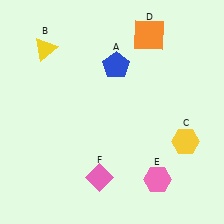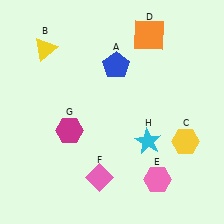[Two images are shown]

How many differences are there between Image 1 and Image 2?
There are 2 differences between the two images.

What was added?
A magenta hexagon (G), a cyan star (H) were added in Image 2.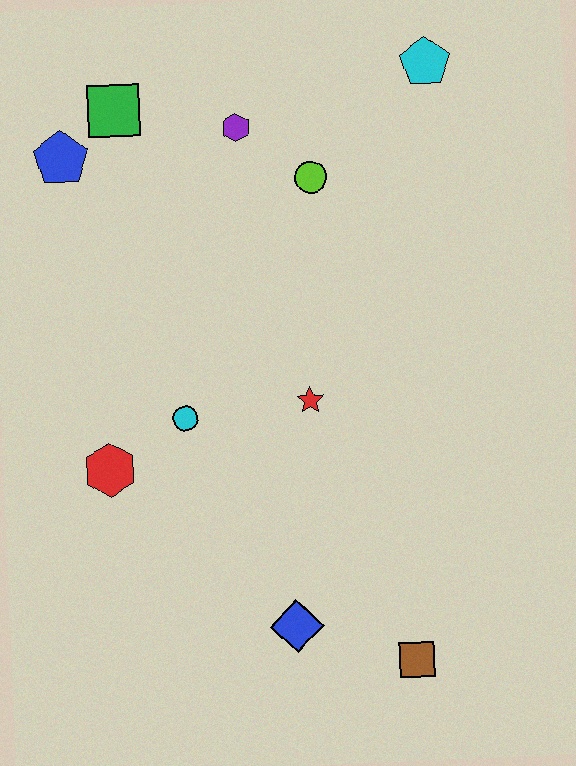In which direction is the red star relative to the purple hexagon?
The red star is below the purple hexagon.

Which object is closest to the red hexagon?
The cyan circle is closest to the red hexagon.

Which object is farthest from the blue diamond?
The cyan pentagon is farthest from the blue diamond.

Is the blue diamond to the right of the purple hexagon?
Yes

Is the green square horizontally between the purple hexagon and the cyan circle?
No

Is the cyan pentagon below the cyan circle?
No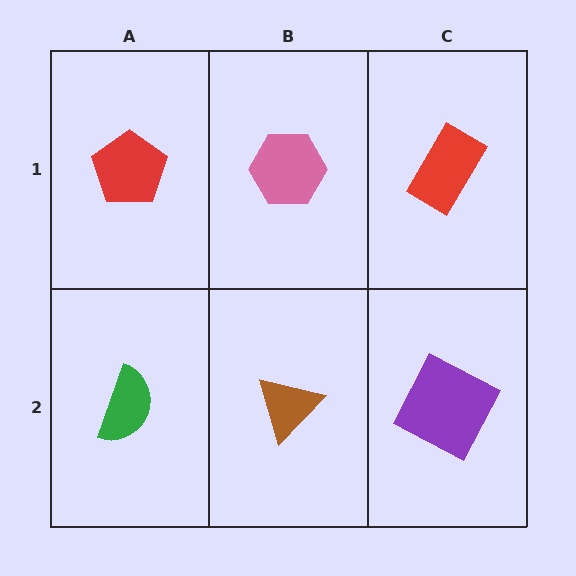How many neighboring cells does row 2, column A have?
2.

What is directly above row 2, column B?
A pink hexagon.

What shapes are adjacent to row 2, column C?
A red rectangle (row 1, column C), a brown triangle (row 2, column B).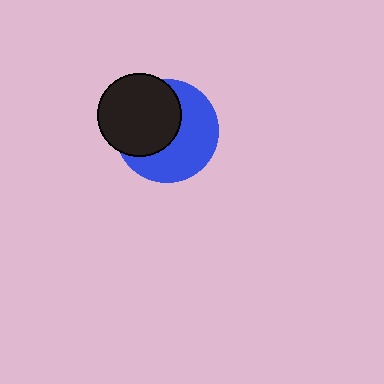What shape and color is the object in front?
The object in front is a black circle.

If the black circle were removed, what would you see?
You would see the complete blue circle.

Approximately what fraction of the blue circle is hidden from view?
Roughly 47% of the blue circle is hidden behind the black circle.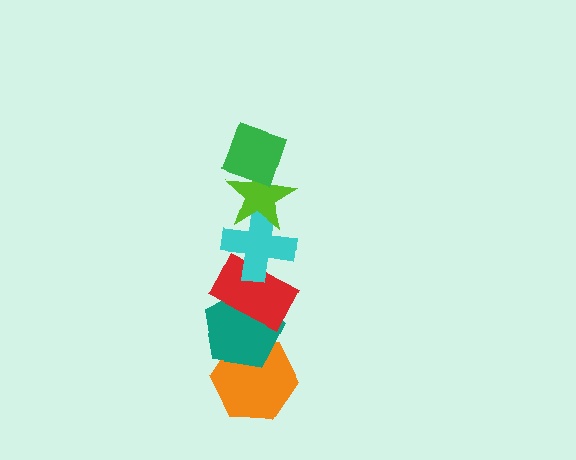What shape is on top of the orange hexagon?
The teal pentagon is on top of the orange hexagon.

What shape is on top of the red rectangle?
The cyan cross is on top of the red rectangle.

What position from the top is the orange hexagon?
The orange hexagon is 6th from the top.